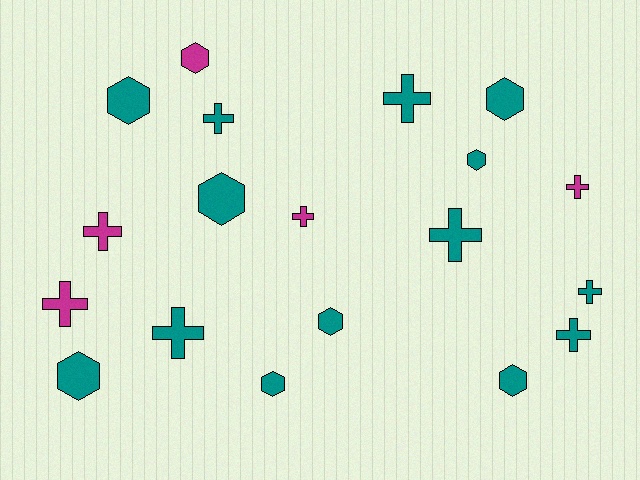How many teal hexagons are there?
There are 8 teal hexagons.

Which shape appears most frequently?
Cross, with 10 objects.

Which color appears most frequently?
Teal, with 14 objects.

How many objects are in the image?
There are 19 objects.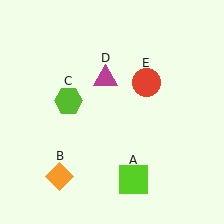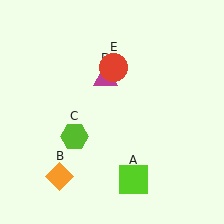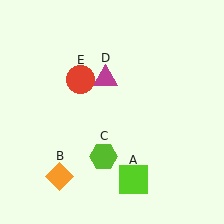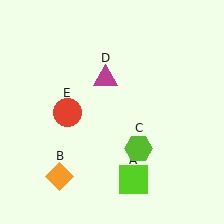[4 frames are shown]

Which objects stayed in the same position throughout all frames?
Lime square (object A) and orange diamond (object B) and magenta triangle (object D) remained stationary.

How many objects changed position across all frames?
2 objects changed position: lime hexagon (object C), red circle (object E).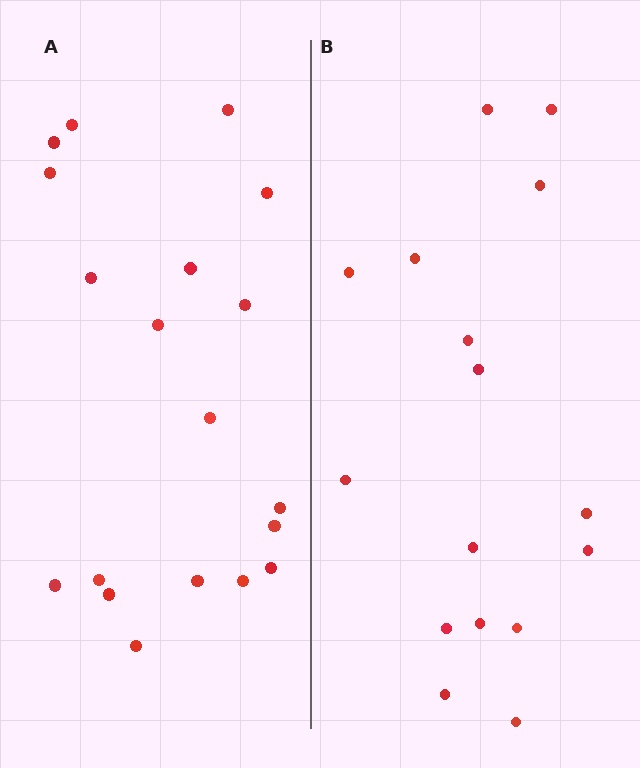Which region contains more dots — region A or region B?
Region A (the left region) has more dots.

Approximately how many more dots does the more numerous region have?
Region A has just a few more — roughly 2 or 3 more dots than region B.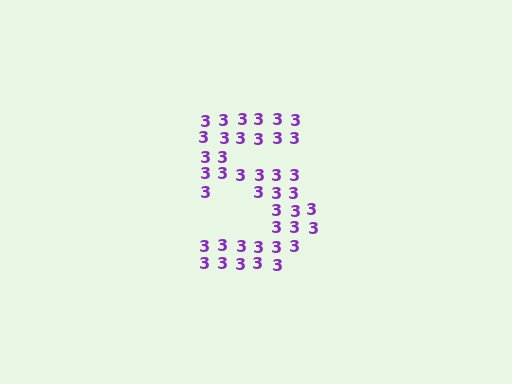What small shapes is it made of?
It is made of small digit 3's.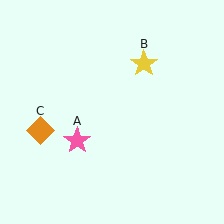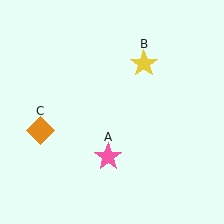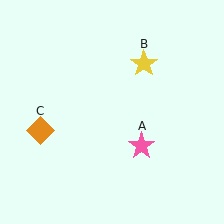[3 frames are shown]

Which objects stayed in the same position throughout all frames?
Yellow star (object B) and orange diamond (object C) remained stationary.